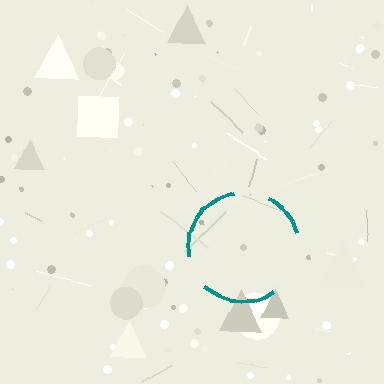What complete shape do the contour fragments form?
The contour fragments form a circle.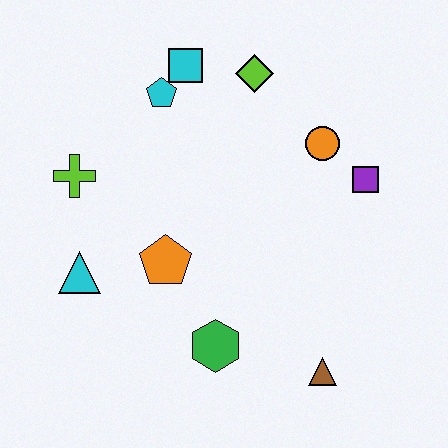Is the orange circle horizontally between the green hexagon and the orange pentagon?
No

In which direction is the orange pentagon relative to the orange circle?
The orange pentagon is to the left of the orange circle.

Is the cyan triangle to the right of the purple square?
No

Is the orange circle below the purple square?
No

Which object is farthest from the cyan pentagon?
The brown triangle is farthest from the cyan pentagon.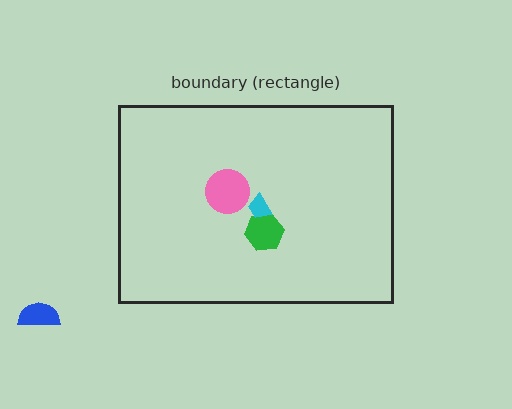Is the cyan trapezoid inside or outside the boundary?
Inside.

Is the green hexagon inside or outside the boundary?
Inside.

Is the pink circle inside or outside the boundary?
Inside.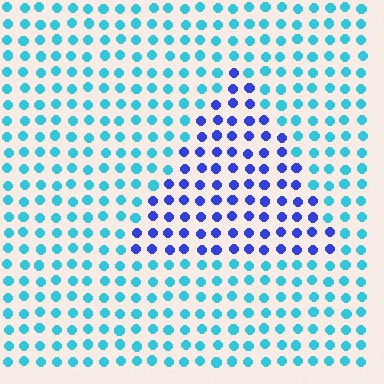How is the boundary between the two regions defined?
The boundary is defined purely by a slight shift in hue (about 48 degrees). Spacing, size, and orientation are identical on both sides.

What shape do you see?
I see a triangle.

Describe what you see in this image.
The image is filled with small cyan elements in a uniform arrangement. A triangle-shaped region is visible where the elements are tinted to a slightly different hue, forming a subtle color boundary.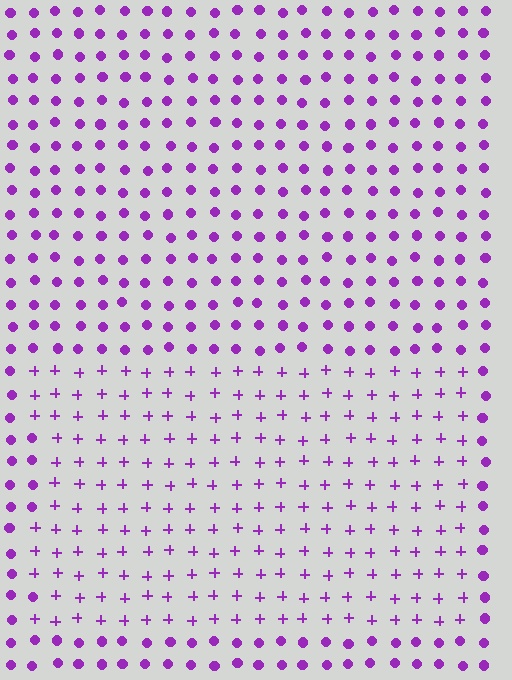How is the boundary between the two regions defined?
The boundary is defined by a change in element shape: plus signs inside vs. circles outside. All elements share the same color and spacing.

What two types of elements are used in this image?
The image uses plus signs inside the rectangle region and circles outside it.